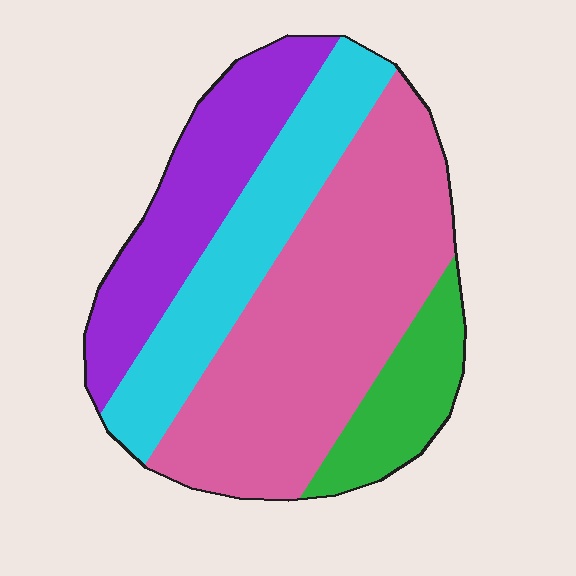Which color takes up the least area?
Green, at roughly 10%.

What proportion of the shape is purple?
Purple takes up about one fifth (1/5) of the shape.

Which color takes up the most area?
Pink, at roughly 45%.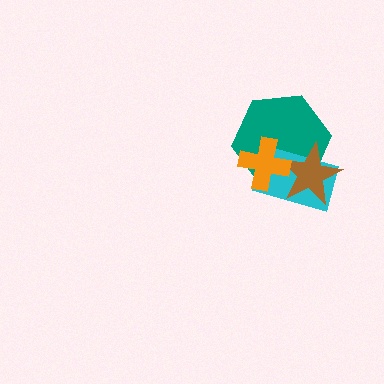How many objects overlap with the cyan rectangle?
3 objects overlap with the cyan rectangle.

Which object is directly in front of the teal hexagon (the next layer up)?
The cyan rectangle is directly in front of the teal hexagon.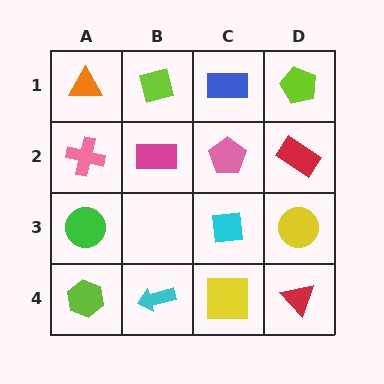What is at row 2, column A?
A pink cross.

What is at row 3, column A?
A green circle.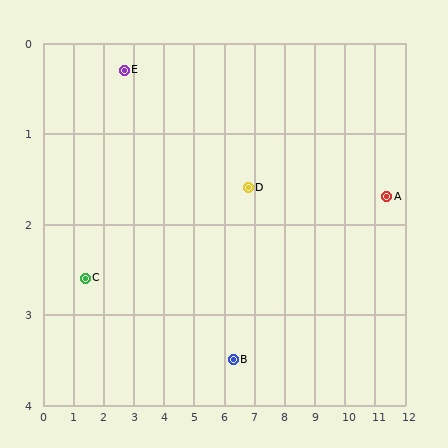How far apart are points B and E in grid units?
Points B and E are about 4.8 grid units apart.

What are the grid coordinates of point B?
Point B is at approximately (6.3, 3.5).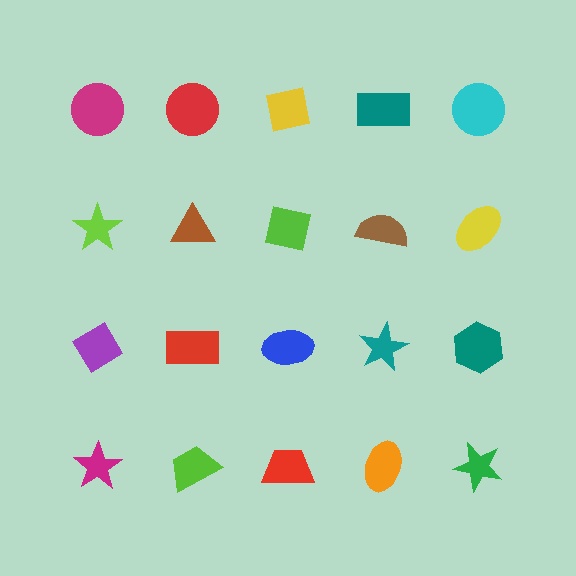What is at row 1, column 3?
A yellow square.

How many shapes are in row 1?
5 shapes.